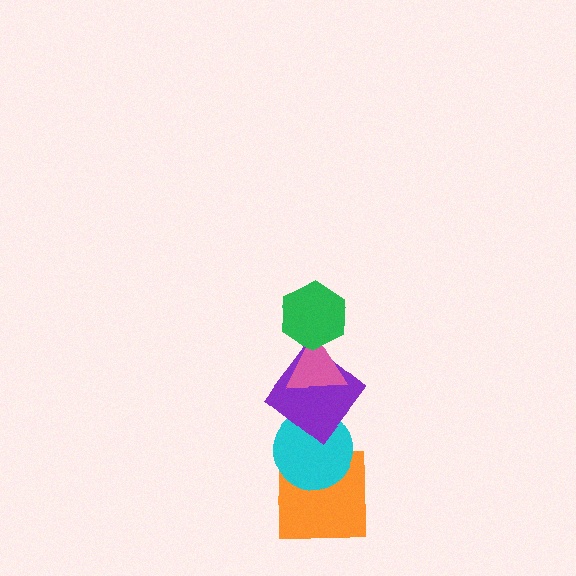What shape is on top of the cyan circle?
The purple diamond is on top of the cyan circle.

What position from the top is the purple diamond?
The purple diamond is 3rd from the top.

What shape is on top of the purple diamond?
The pink triangle is on top of the purple diamond.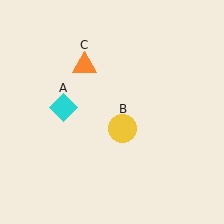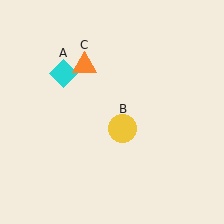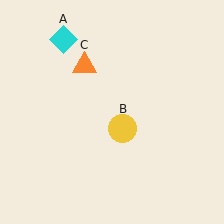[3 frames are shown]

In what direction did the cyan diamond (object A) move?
The cyan diamond (object A) moved up.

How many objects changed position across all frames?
1 object changed position: cyan diamond (object A).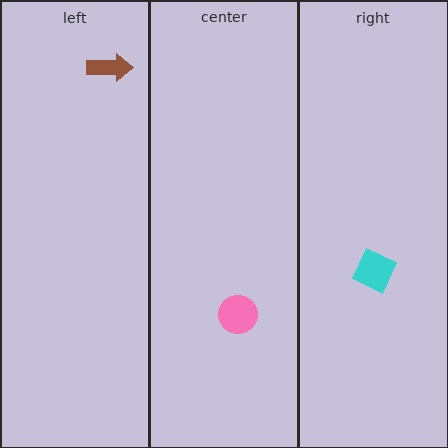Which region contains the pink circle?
The center region.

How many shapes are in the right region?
1.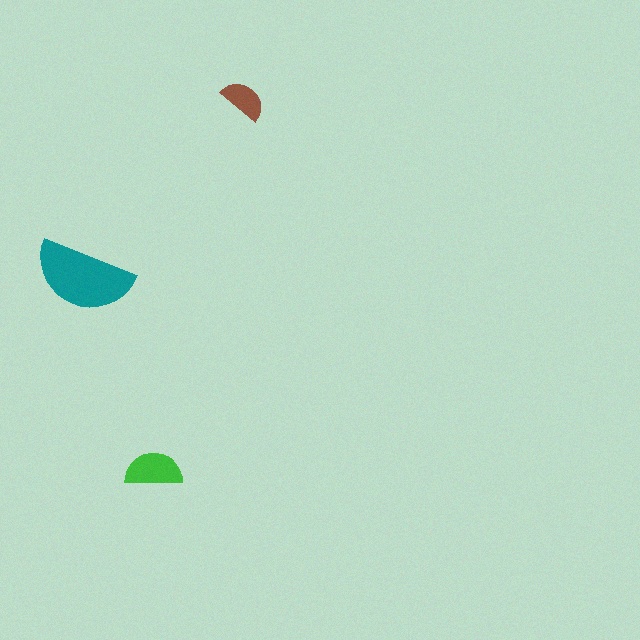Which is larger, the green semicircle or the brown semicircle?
The green one.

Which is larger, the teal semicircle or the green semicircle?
The teal one.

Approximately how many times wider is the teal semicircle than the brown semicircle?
About 2 times wider.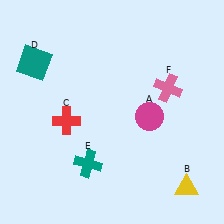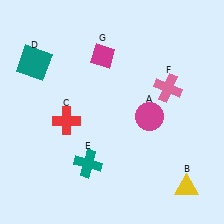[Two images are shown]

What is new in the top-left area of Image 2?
A magenta diamond (G) was added in the top-left area of Image 2.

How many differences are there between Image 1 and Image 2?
There is 1 difference between the two images.